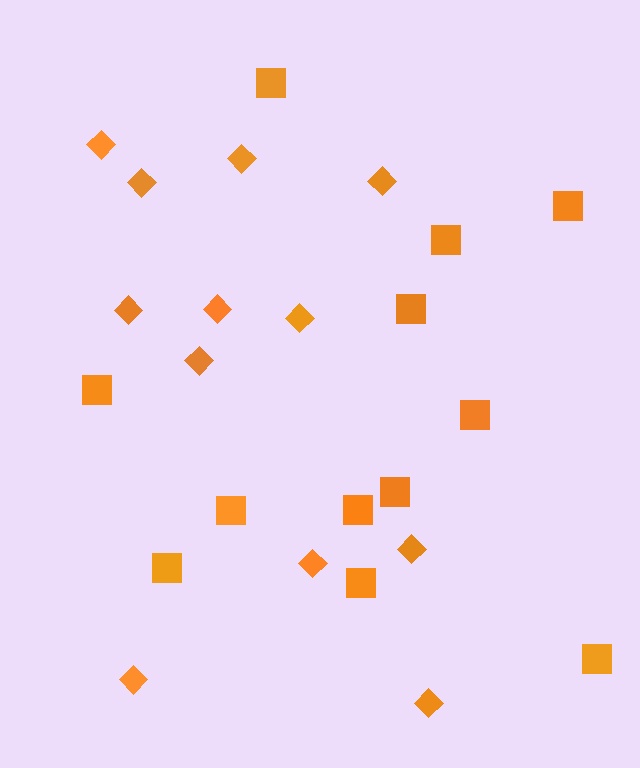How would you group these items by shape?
There are 2 groups: one group of diamonds (12) and one group of squares (12).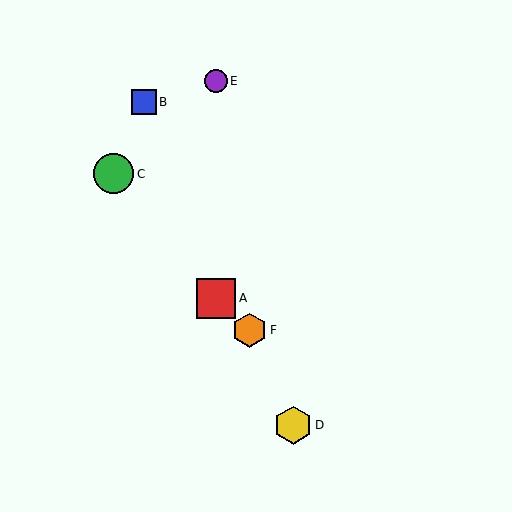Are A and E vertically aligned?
Yes, both are at x≈216.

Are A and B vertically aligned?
No, A is at x≈216 and B is at x≈144.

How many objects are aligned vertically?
2 objects (A, E) are aligned vertically.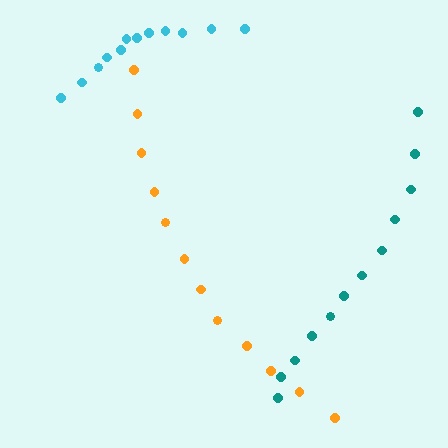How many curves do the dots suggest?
There are 3 distinct paths.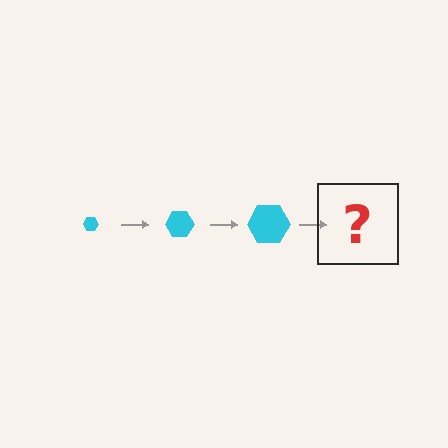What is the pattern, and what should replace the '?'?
The pattern is that the hexagon gets progressively larger each step. The '?' should be a cyan hexagon, larger than the previous one.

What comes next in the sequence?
The next element should be a cyan hexagon, larger than the previous one.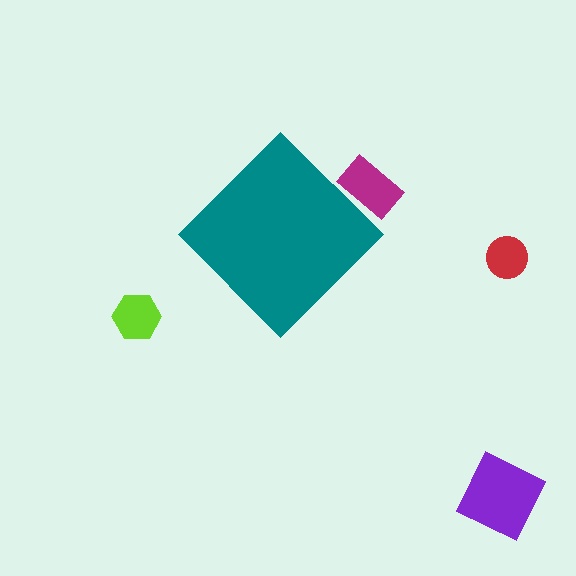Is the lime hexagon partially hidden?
No, the lime hexagon is fully visible.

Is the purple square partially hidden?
No, the purple square is fully visible.